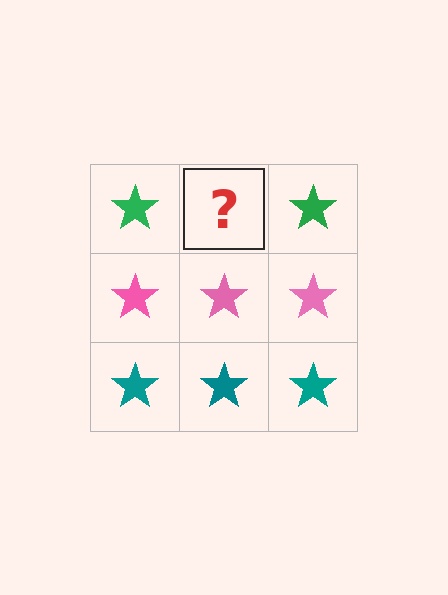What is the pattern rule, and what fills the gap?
The rule is that each row has a consistent color. The gap should be filled with a green star.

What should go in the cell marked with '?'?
The missing cell should contain a green star.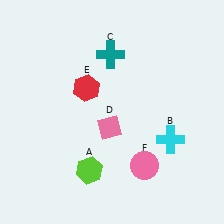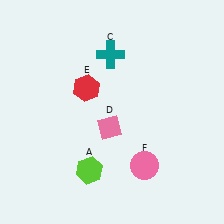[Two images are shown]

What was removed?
The cyan cross (B) was removed in Image 2.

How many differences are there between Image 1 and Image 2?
There is 1 difference between the two images.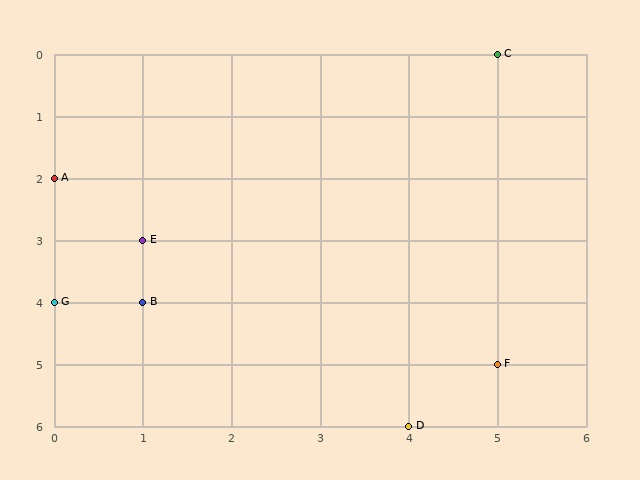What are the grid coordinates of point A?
Point A is at grid coordinates (0, 2).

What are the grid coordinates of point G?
Point G is at grid coordinates (0, 4).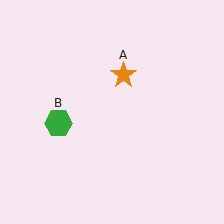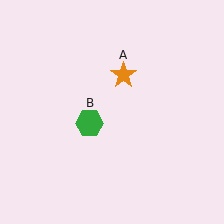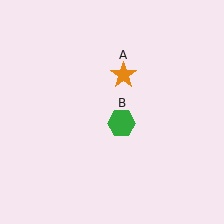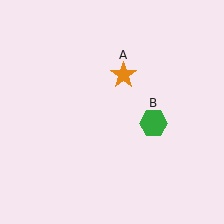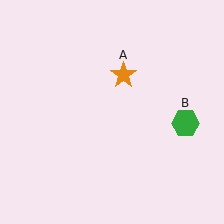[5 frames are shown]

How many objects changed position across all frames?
1 object changed position: green hexagon (object B).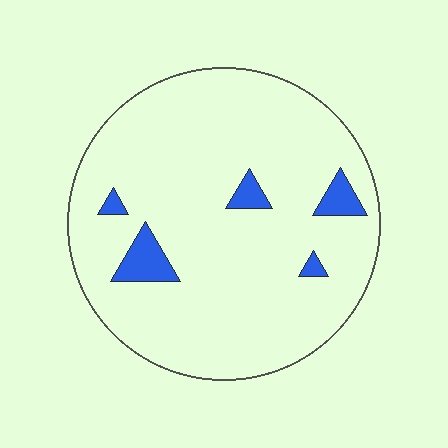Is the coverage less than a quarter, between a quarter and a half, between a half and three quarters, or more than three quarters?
Less than a quarter.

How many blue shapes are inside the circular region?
5.